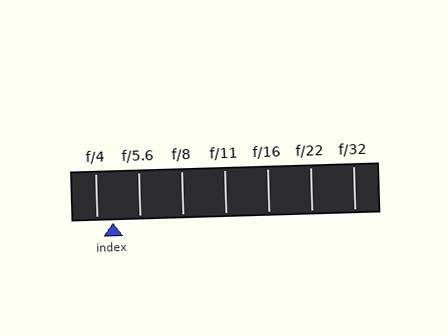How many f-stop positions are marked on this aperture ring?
There are 7 f-stop positions marked.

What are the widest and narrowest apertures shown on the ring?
The widest aperture shown is f/4 and the narrowest is f/32.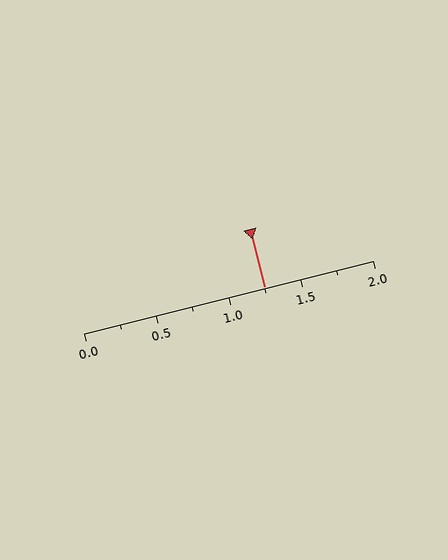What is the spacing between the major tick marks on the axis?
The major ticks are spaced 0.5 apart.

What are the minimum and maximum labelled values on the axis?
The axis runs from 0.0 to 2.0.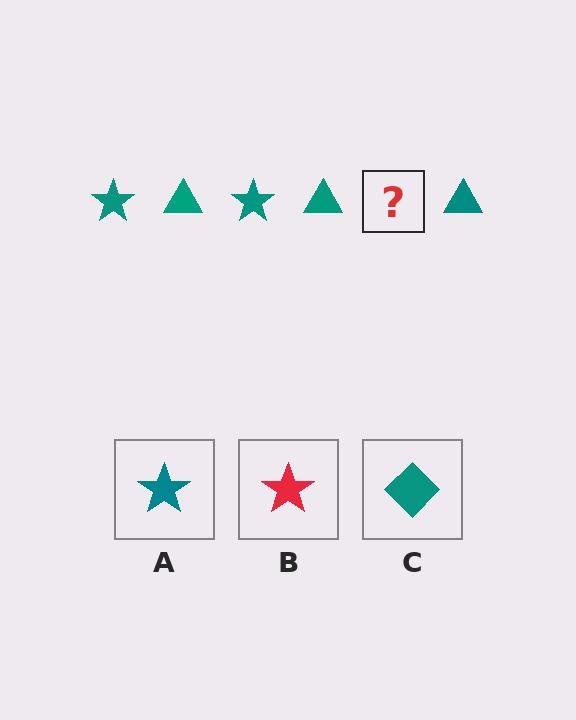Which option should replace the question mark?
Option A.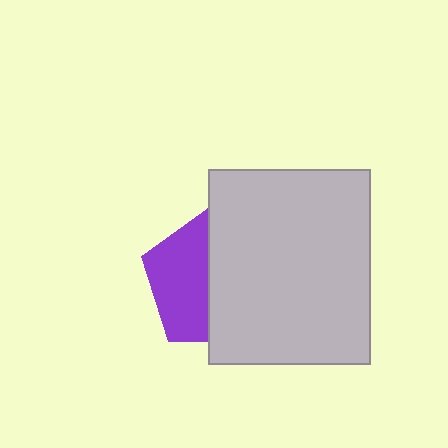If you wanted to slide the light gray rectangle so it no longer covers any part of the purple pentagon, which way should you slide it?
Slide it right — that is the most direct way to separate the two shapes.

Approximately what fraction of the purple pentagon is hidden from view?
Roughly 56% of the purple pentagon is hidden behind the light gray rectangle.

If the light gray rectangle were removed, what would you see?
You would see the complete purple pentagon.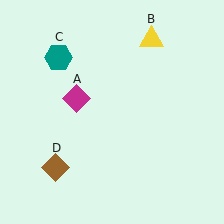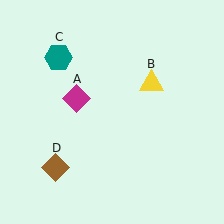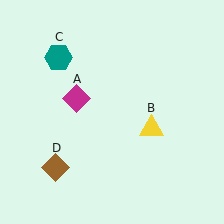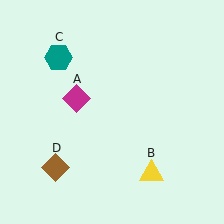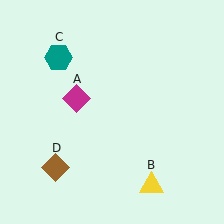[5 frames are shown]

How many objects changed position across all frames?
1 object changed position: yellow triangle (object B).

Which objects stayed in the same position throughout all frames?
Magenta diamond (object A) and teal hexagon (object C) and brown diamond (object D) remained stationary.